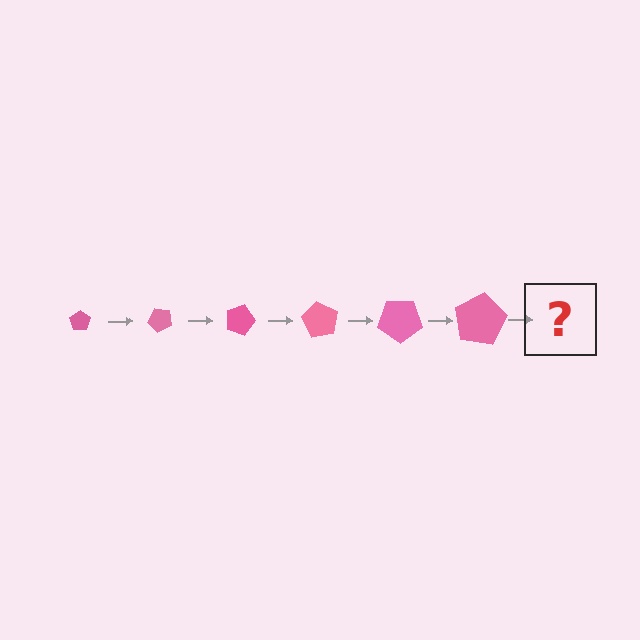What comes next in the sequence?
The next element should be a pentagon, larger than the previous one and rotated 270 degrees from the start.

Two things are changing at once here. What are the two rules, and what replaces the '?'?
The two rules are that the pentagon grows larger each step and it rotates 45 degrees each step. The '?' should be a pentagon, larger than the previous one and rotated 270 degrees from the start.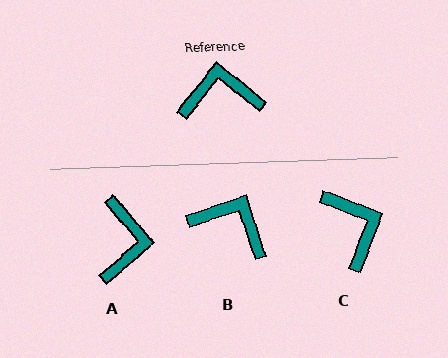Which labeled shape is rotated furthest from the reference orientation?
A, about 101 degrees away.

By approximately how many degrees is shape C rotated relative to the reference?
Approximately 72 degrees clockwise.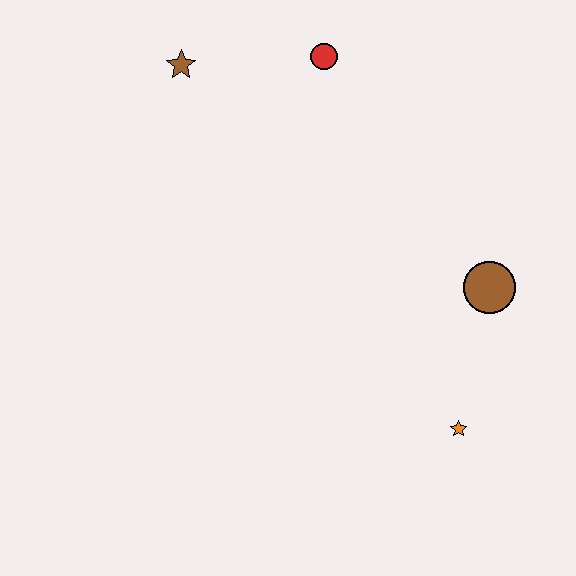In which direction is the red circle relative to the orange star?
The red circle is above the orange star.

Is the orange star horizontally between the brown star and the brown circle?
Yes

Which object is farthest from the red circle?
The orange star is farthest from the red circle.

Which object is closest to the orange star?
The brown circle is closest to the orange star.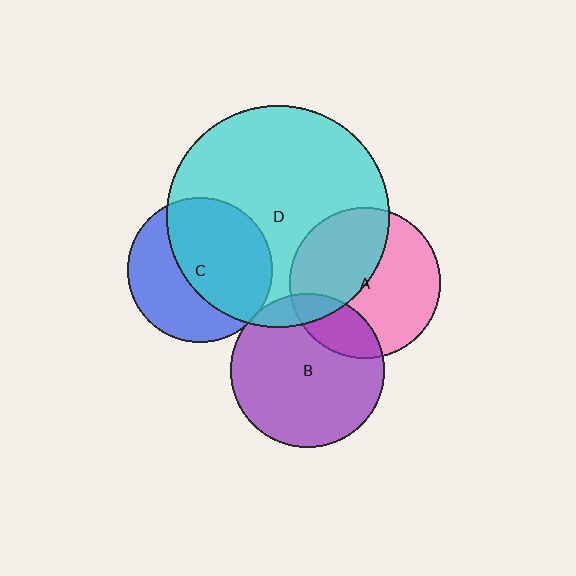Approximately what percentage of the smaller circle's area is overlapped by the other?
Approximately 45%.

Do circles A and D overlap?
Yes.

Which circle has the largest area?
Circle D (cyan).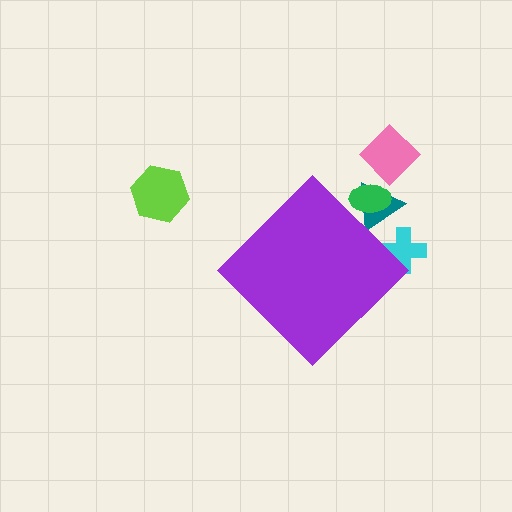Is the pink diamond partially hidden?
No, the pink diamond is fully visible.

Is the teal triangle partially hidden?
Yes, the teal triangle is partially hidden behind the purple diamond.